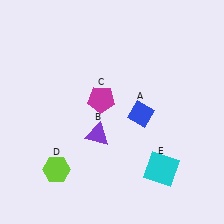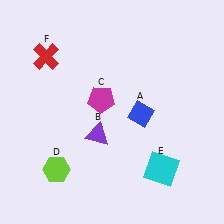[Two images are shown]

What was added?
A red cross (F) was added in Image 2.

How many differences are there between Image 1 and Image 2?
There is 1 difference between the two images.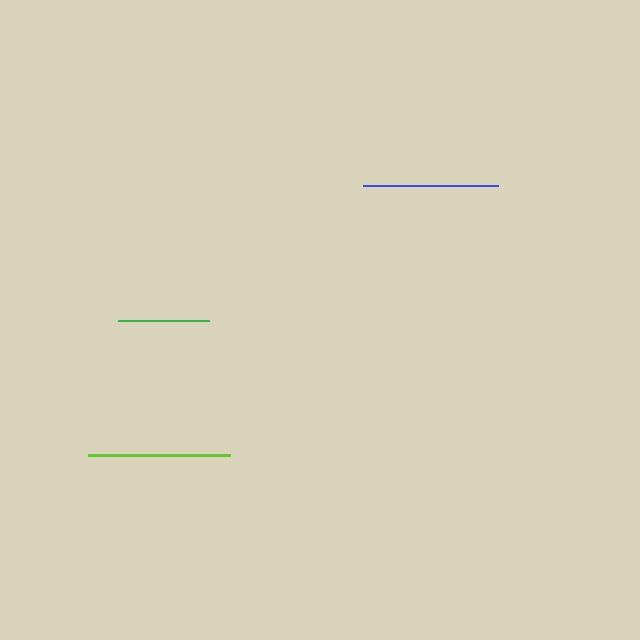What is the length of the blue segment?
The blue segment is approximately 135 pixels long.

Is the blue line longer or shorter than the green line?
The blue line is longer than the green line.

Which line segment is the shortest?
The green line is the shortest at approximately 91 pixels.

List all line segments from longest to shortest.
From longest to shortest: lime, blue, green.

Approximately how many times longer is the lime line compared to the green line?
The lime line is approximately 1.6 times the length of the green line.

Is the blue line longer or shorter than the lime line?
The lime line is longer than the blue line.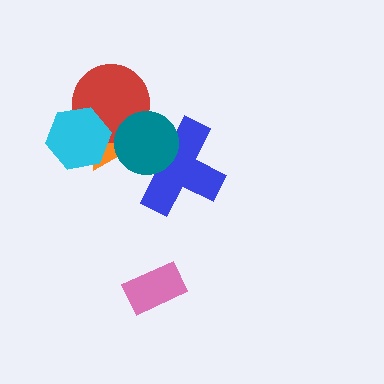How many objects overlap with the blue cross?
2 objects overlap with the blue cross.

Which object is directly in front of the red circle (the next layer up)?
The teal circle is directly in front of the red circle.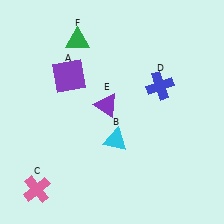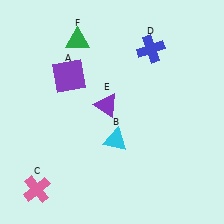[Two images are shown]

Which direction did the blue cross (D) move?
The blue cross (D) moved up.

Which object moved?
The blue cross (D) moved up.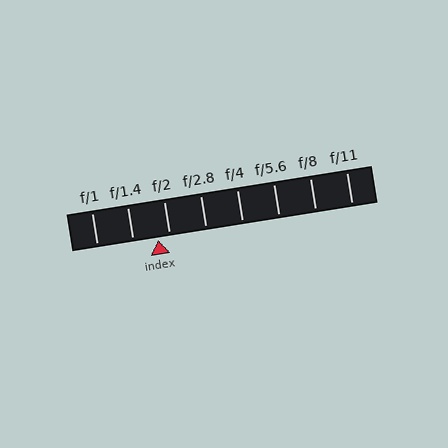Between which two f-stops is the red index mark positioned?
The index mark is between f/1.4 and f/2.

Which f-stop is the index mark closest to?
The index mark is closest to f/2.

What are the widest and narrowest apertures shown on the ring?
The widest aperture shown is f/1 and the narrowest is f/11.